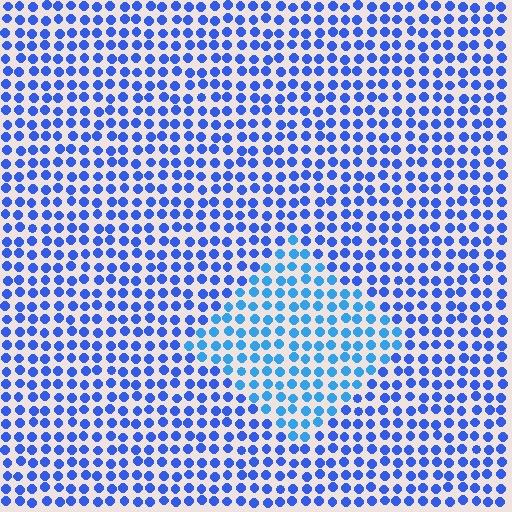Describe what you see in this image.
The image is filled with small blue elements in a uniform arrangement. A diamond-shaped region is visible where the elements are tinted to a slightly different hue, forming a subtle color boundary.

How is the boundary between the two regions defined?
The boundary is defined purely by a slight shift in hue (about 24 degrees). Spacing, size, and orientation are identical on both sides.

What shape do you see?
I see a diamond.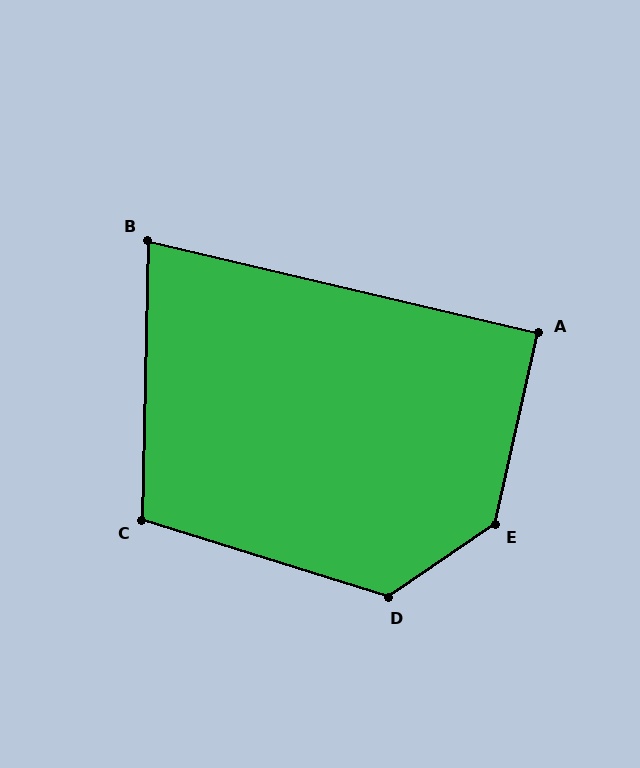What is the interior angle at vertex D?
Approximately 128 degrees (obtuse).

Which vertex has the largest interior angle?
E, at approximately 137 degrees.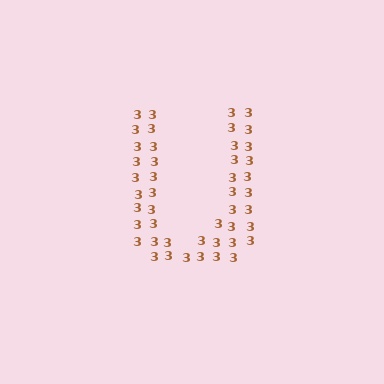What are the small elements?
The small elements are digit 3's.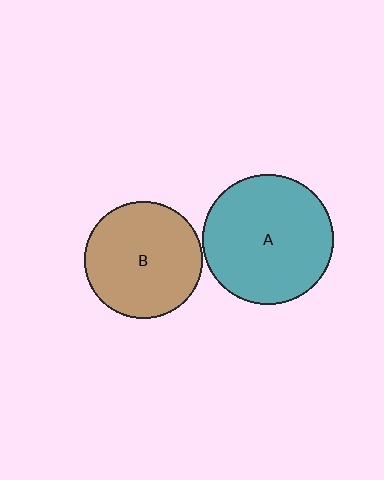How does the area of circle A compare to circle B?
Approximately 1.2 times.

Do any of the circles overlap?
No, none of the circles overlap.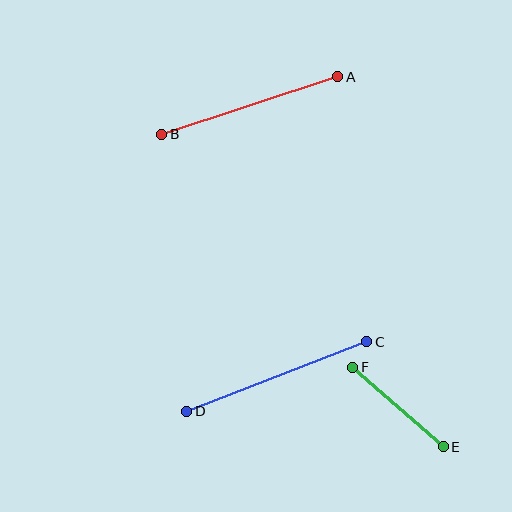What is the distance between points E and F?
The distance is approximately 120 pixels.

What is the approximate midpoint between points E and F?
The midpoint is at approximately (398, 407) pixels.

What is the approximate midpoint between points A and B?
The midpoint is at approximately (250, 106) pixels.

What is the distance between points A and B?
The distance is approximately 185 pixels.